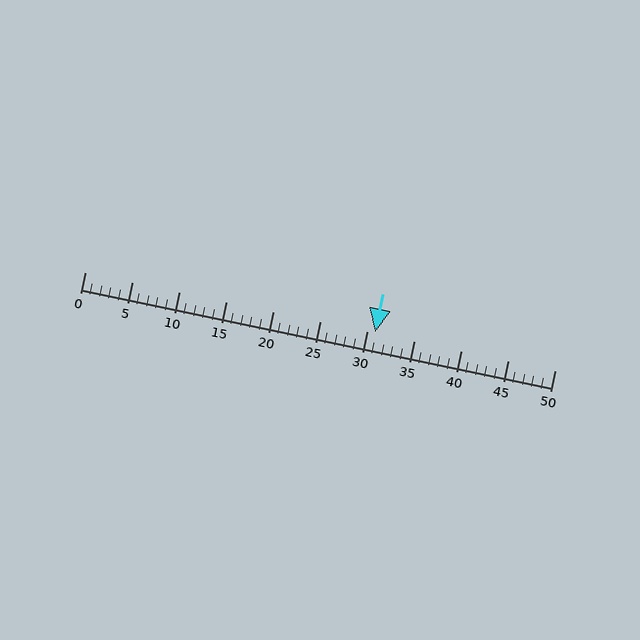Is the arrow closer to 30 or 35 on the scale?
The arrow is closer to 30.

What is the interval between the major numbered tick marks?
The major tick marks are spaced 5 units apart.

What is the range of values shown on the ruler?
The ruler shows values from 0 to 50.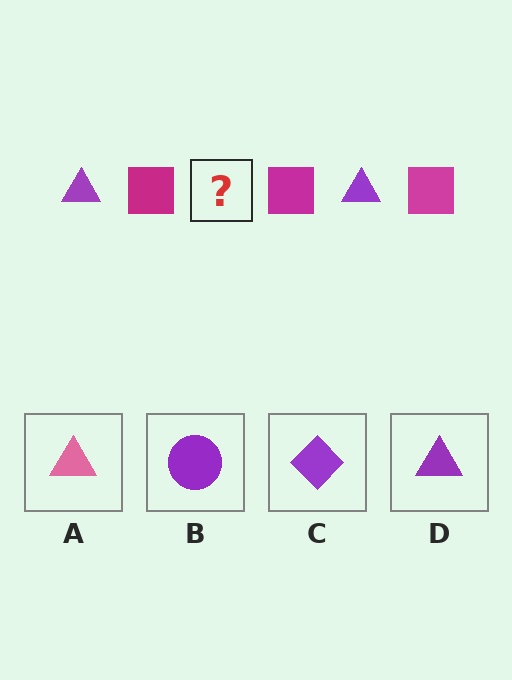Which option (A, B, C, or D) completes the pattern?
D.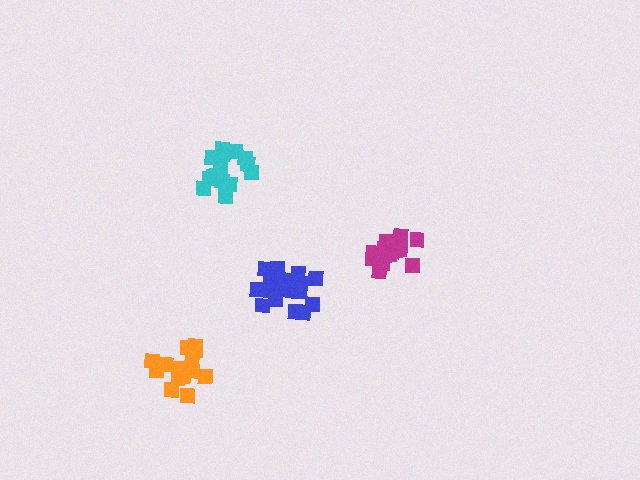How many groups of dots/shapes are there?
There are 4 groups.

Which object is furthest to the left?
The orange cluster is leftmost.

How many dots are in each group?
Group 1: 16 dots, Group 2: 15 dots, Group 3: 20 dots, Group 4: 17 dots (68 total).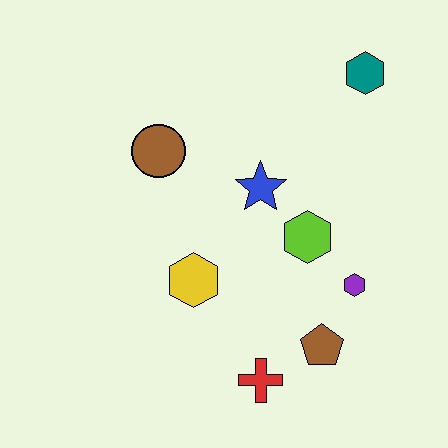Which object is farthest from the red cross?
The teal hexagon is farthest from the red cross.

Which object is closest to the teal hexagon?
The blue star is closest to the teal hexagon.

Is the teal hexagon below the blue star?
No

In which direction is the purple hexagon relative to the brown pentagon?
The purple hexagon is above the brown pentagon.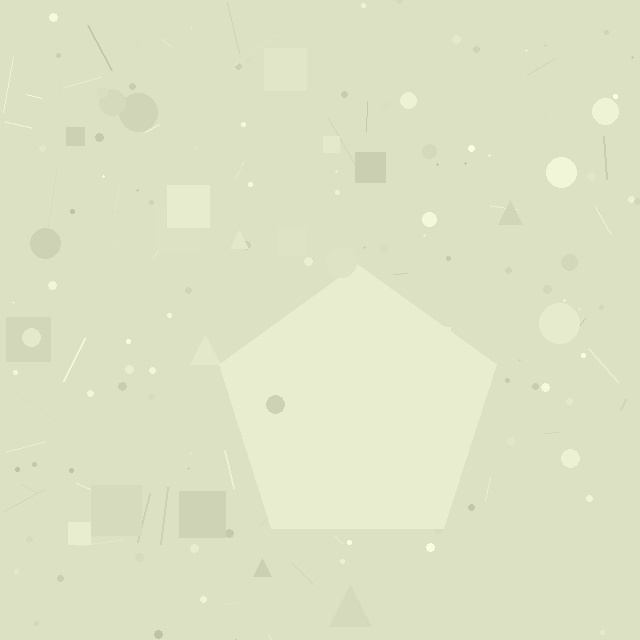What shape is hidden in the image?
A pentagon is hidden in the image.